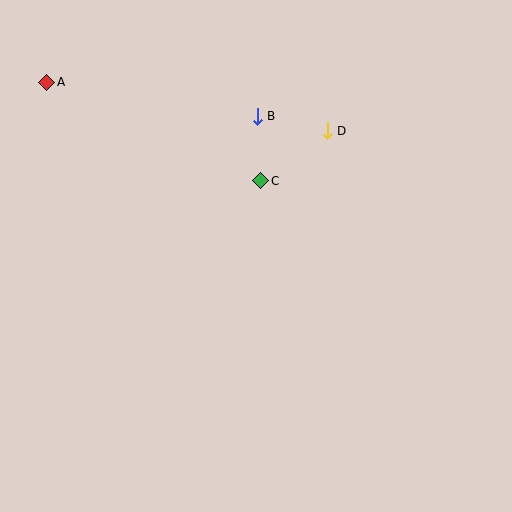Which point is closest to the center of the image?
Point C at (261, 181) is closest to the center.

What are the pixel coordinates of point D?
Point D is at (327, 131).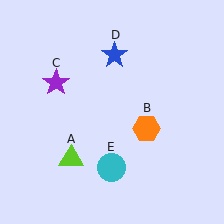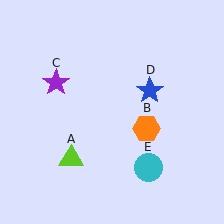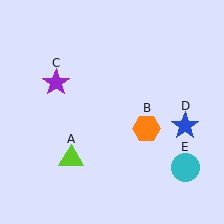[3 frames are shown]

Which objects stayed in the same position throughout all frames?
Lime triangle (object A) and orange hexagon (object B) and purple star (object C) remained stationary.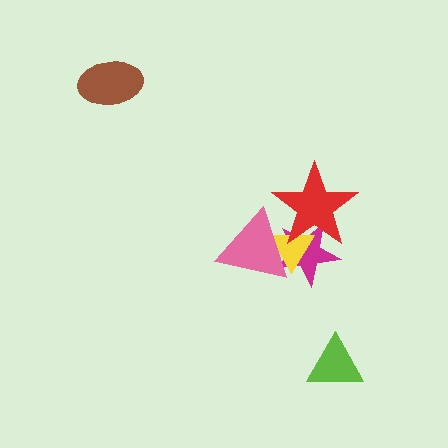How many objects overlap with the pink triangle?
3 objects overlap with the pink triangle.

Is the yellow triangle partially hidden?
Yes, it is partially covered by another shape.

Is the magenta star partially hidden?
Yes, it is partially covered by another shape.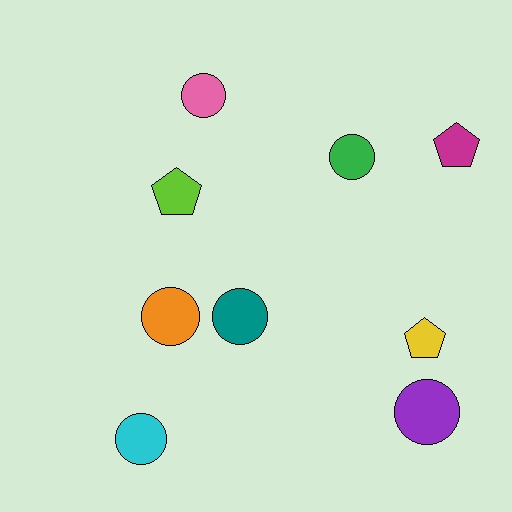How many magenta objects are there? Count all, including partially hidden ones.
There is 1 magenta object.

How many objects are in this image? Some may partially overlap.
There are 9 objects.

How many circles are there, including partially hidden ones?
There are 6 circles.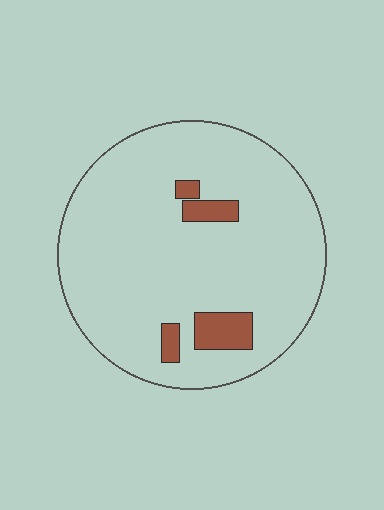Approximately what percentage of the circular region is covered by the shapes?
Approximately 10%.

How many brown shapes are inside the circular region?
4.